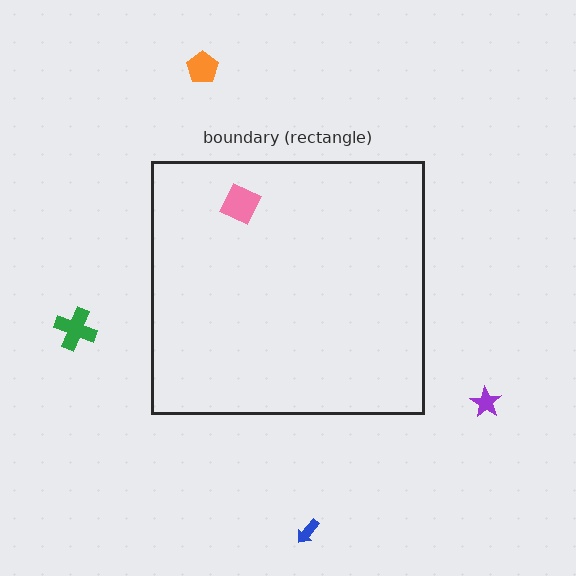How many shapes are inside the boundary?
1 inside, 4 outside.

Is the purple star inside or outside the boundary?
Outside.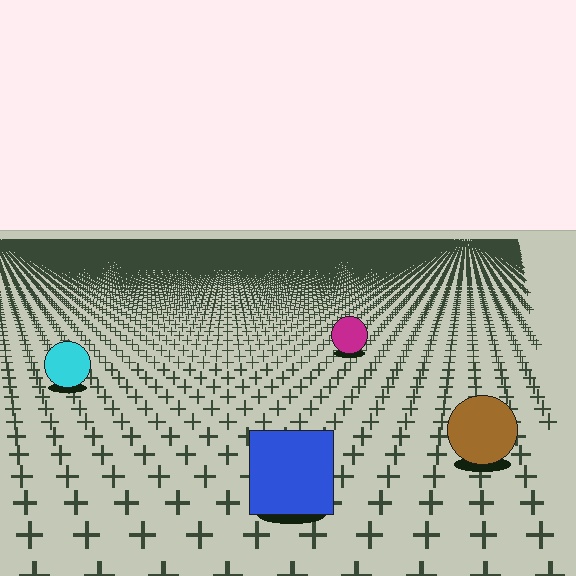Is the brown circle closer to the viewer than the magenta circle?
Yes. The brown circle is closer — you can tell from the texture gradient: the ground texture is coarser near it.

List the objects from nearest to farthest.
From nearest to farthest: the blue square, the brown circle, the cyan circle, the magenta circle.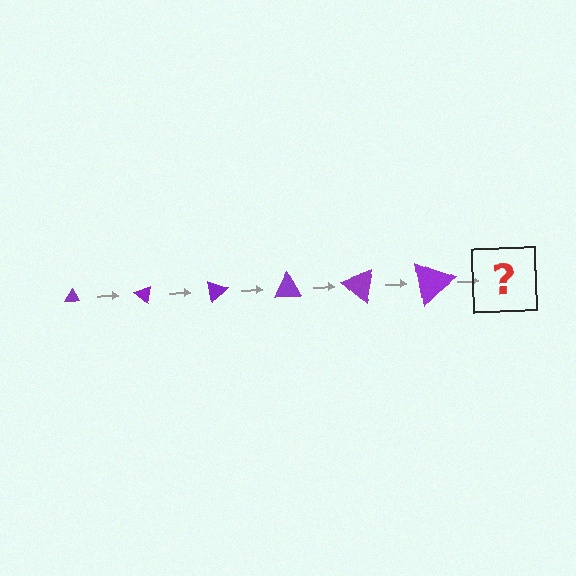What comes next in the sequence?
The next element should be a triangle, larger than the previous one and rotated 240 degrees from the start.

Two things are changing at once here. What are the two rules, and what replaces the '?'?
The two rules are that the triangle grows larger each step and it rotates 40 degrees each step. The '?' should be a triangle, larger than the previous one and rotated 240 degrees from the start.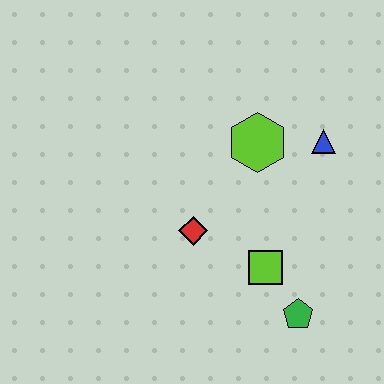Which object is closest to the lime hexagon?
The blue triangle is closest to the lime hexagon.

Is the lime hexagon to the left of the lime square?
Yes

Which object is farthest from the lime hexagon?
The green pentagon is farthest from the lime hexagon.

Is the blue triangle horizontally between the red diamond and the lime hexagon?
No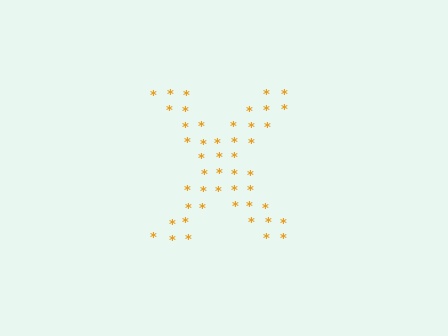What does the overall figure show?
The overall figure shows the letter X.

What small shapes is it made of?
It is made of small asterisks.